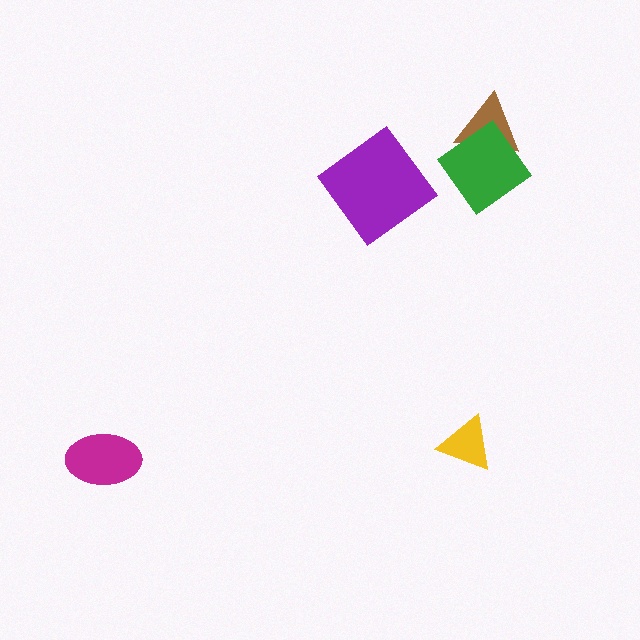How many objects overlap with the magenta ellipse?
0 objects overlap with the magenta ellipse.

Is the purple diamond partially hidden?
No, no other shape covers it.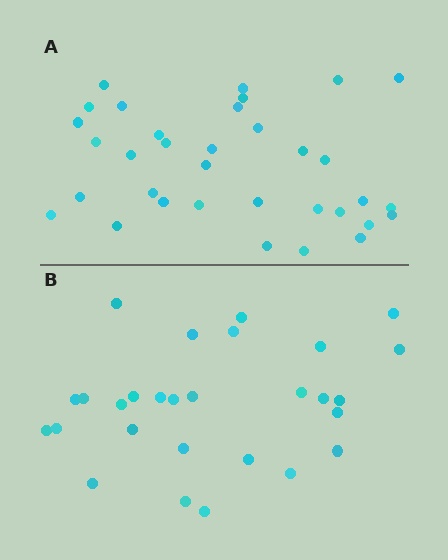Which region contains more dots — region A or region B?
Region A (the top region) has more dots.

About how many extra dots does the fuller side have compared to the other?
Region A has about 6 more dots than region B.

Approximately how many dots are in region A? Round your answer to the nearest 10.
About 30 dots. (The exact count is 34, which rounds to 30.)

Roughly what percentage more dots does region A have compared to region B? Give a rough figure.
About 20% more.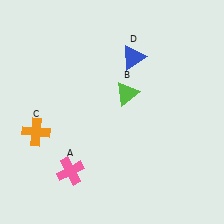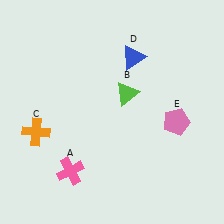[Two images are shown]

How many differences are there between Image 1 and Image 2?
There is 1 difference between the two images.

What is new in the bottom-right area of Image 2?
A pink pentagon (E) was added in the bottom-right area of Image 2.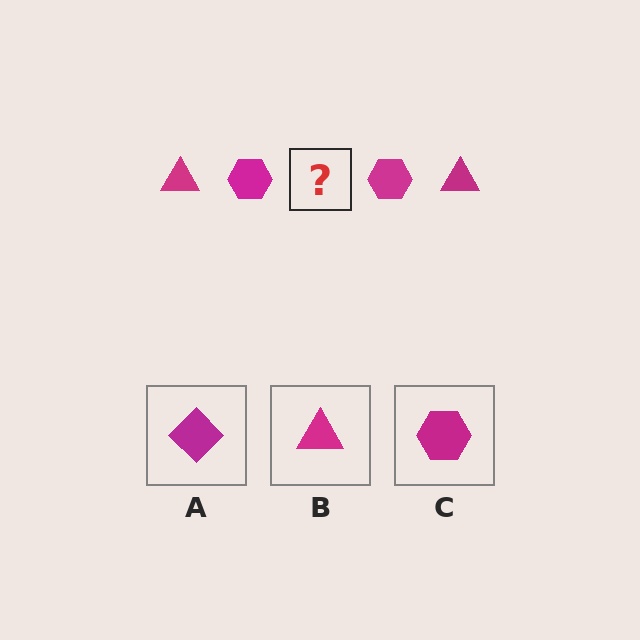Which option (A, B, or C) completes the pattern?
B.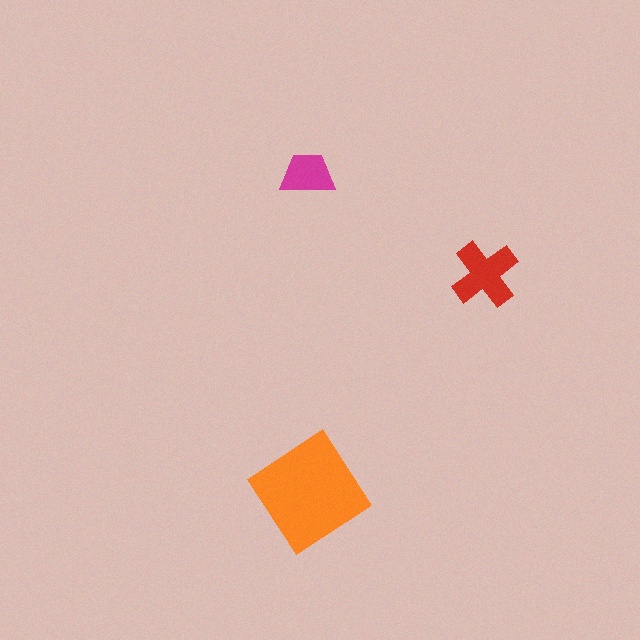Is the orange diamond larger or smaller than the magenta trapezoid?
Larger.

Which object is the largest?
The orange diamond.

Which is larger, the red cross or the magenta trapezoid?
The red cross.